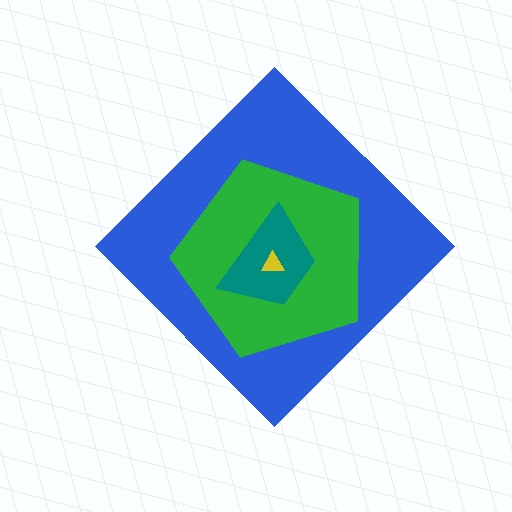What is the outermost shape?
The blue diamond.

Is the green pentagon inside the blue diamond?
Yes.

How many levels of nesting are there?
4.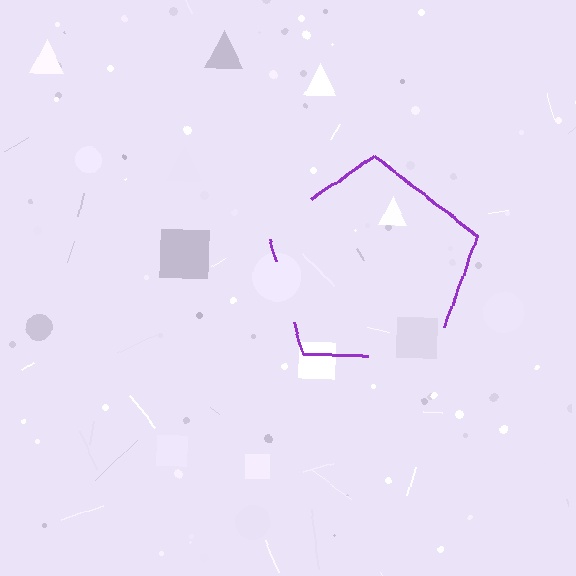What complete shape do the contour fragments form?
The contour fragments form a pentagon.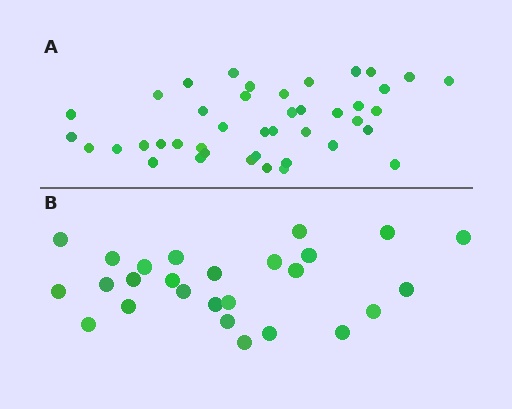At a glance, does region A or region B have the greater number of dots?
Region A (the top region) has more dots.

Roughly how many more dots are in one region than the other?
Region A has approximately 15 more dots than region B.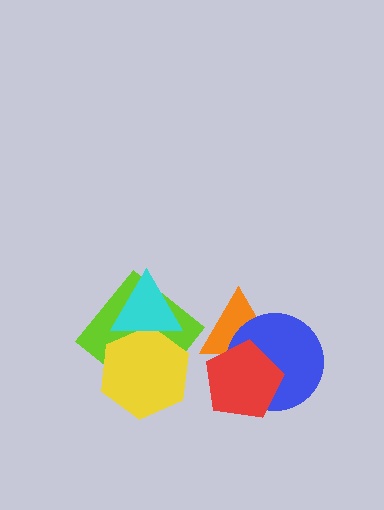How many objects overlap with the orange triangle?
2 objects overlap with the orange triangle.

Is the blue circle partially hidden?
Yes, it is partially covered by another shape.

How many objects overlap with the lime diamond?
2 objects overlap with the lime diamond.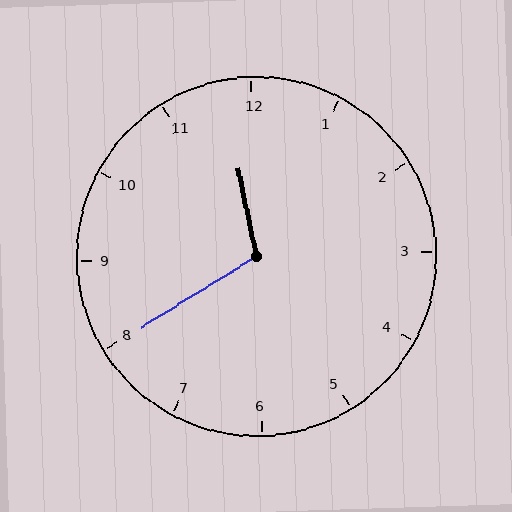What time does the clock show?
11:40.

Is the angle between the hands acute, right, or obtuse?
It is obtuse.